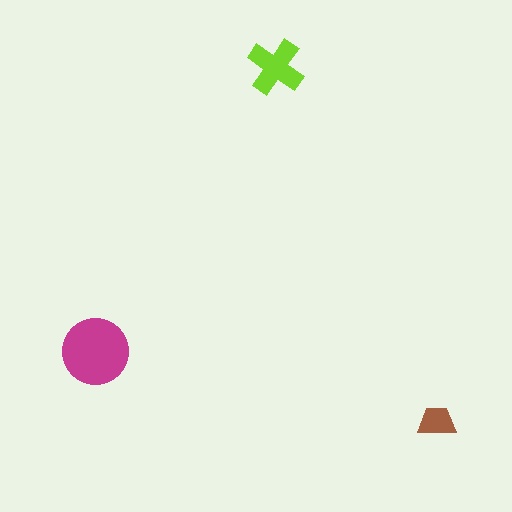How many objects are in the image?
There are 3 objects in the image.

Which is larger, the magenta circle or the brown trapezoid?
The magenta circle.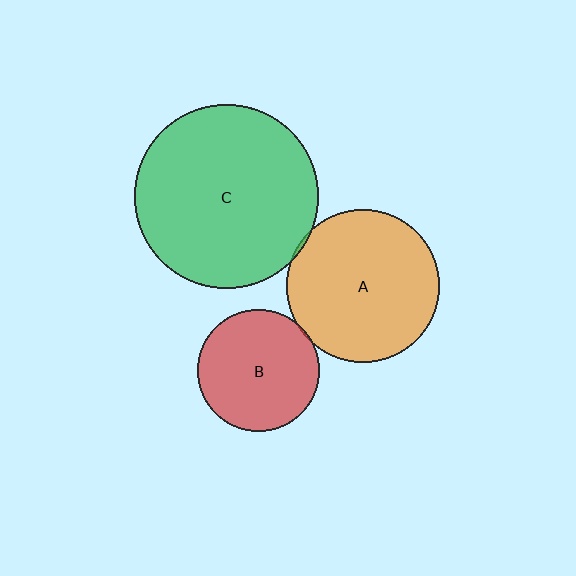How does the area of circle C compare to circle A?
Approximately 1.5 times.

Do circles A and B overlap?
Yes.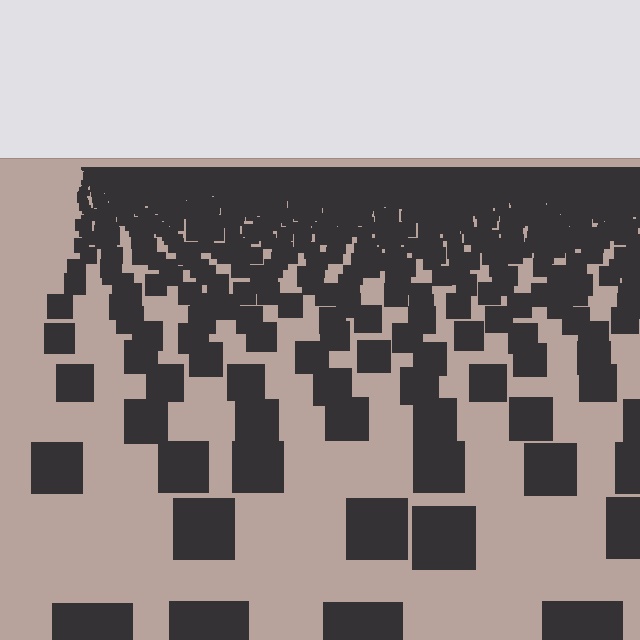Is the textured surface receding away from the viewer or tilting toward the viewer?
The surface is receding away from the viewer. Texture elements get smaller and denser toward the top.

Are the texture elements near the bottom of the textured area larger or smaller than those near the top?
Larger. Near the bottom, elements are closer to the viewer and appear at a bigger on-screen size.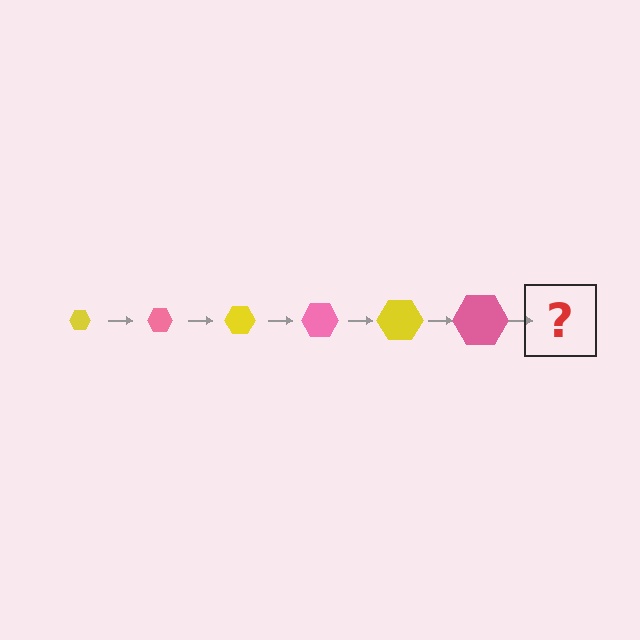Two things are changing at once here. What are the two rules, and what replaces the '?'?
The two rules are that the hexagon grows larger each step and the color cycles through yellow and pink. The '?' should be a yellow hexagon, larger than the previous one.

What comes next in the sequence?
The next element should be a yellow hexagon, larger than the previous one.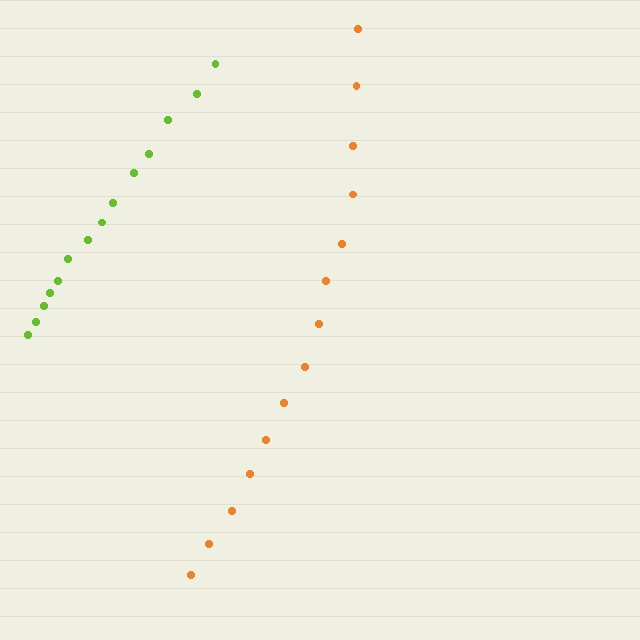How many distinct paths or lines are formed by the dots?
There are 2 distinct paths.